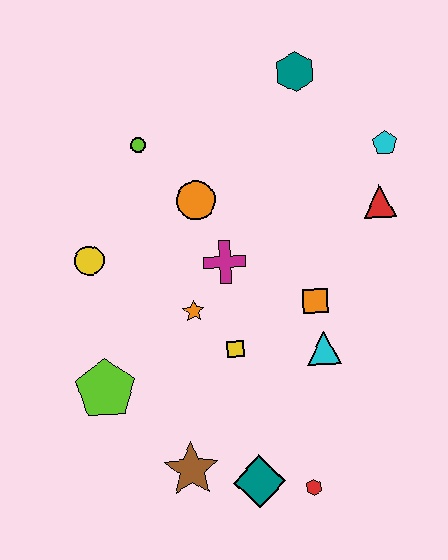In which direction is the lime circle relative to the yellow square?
The lime circle is above the yellow square.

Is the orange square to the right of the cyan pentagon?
No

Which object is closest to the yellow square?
The orange star is closest to the yellow square.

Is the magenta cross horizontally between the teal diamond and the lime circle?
Yes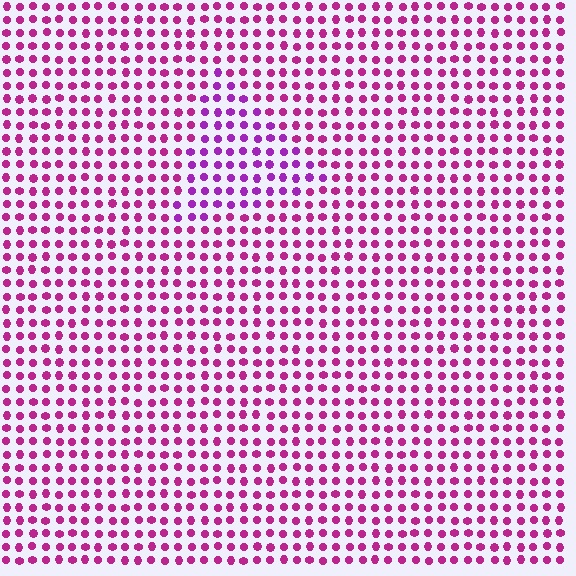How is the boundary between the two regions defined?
The boundary is defined purely by a slight shift in hue (about 27 degrees). Spacing, size, and orientation are identical on both sides.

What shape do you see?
I see a triangle.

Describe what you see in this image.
The image is filled with small magenta elements in a uniform arrangement. A triangle-shaped region is visible where the elements are tinted to a slightly different hue, forming a subtle color boundary.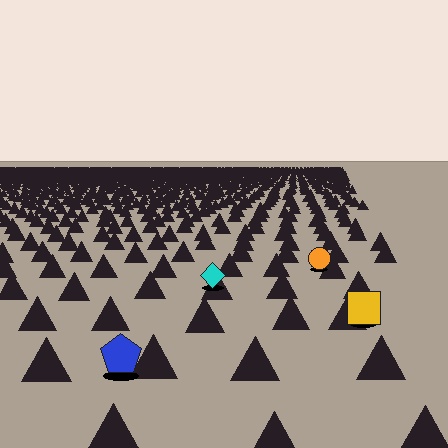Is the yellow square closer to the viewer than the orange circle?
Yes. The yellow square is closer — you can tell from the texture gradient: the ground texture is coarser near it.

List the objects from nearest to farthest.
From nearest to farthest: the blue pentagon, the yellow square, the cyan diamond, the orange circle.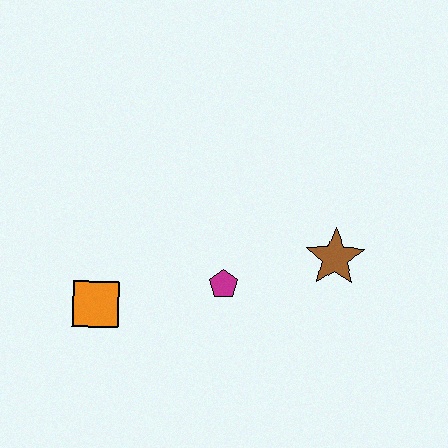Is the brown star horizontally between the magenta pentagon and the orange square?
No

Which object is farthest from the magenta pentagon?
The orange square is farthest from the magenta pentagon.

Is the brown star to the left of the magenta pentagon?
No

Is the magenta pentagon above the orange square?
Yes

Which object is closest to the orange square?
The magenta pentagon is closest to the orange square.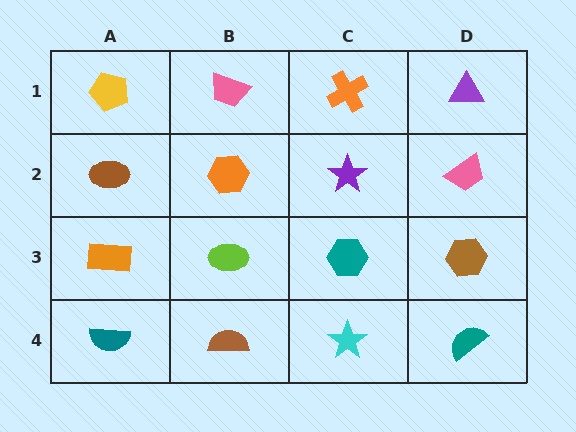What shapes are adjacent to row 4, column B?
A lime ellipse (row 3, column B), a teal semicircle (row 4, column A), a cyan star (row 4, column C).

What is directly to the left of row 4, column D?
A cyan star.